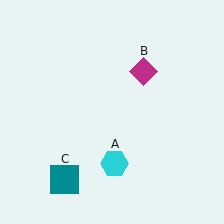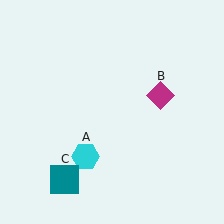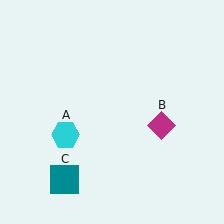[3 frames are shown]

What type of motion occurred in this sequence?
The cyan hexagon (object A), magenta diamond (object B) rotated clockwise around the center of the scene.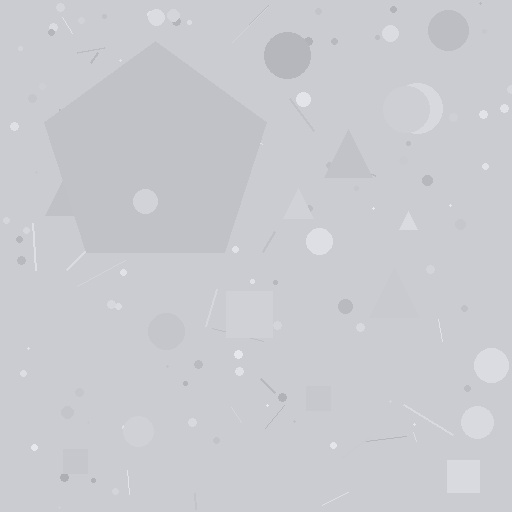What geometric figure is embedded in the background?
A pentagon is embedded in the background.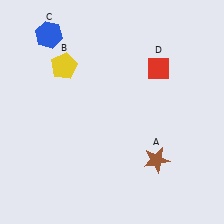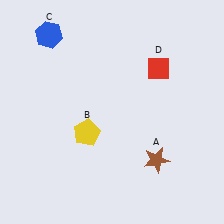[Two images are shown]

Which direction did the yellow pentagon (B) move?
The yellow pentagon (B) moved down.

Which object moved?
The yellow pentagon (B) moved down.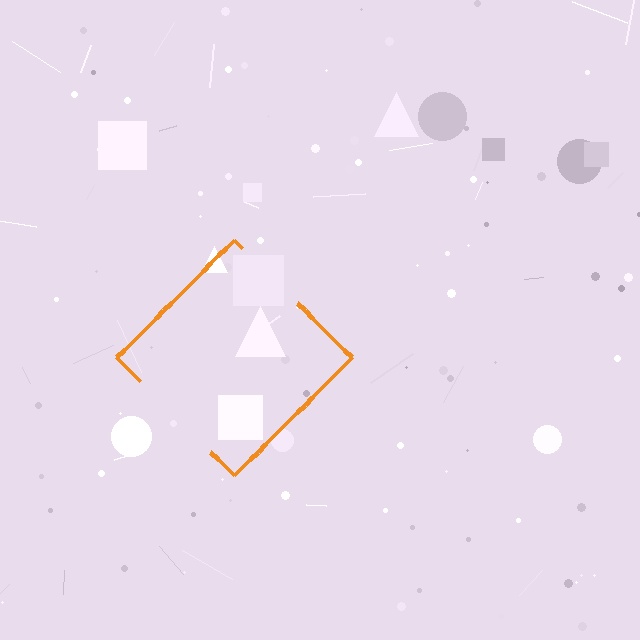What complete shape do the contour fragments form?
The contour fragments form a diamond.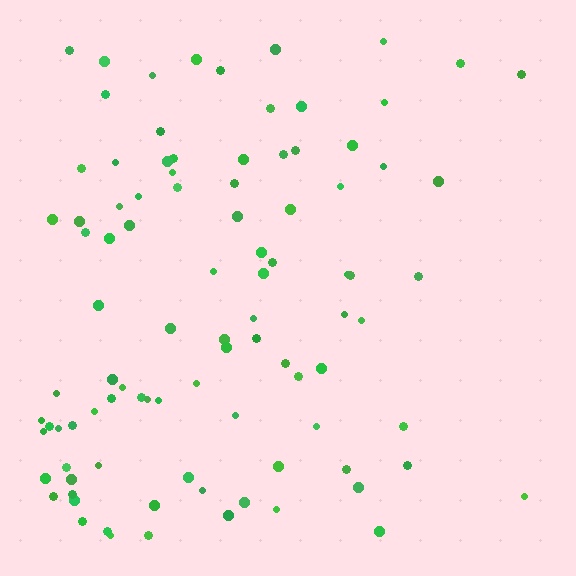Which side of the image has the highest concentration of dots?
The left.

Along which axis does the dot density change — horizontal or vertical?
Horizontal.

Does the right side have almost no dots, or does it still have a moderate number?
Still a moderate number, just noticeably fewer than the left.